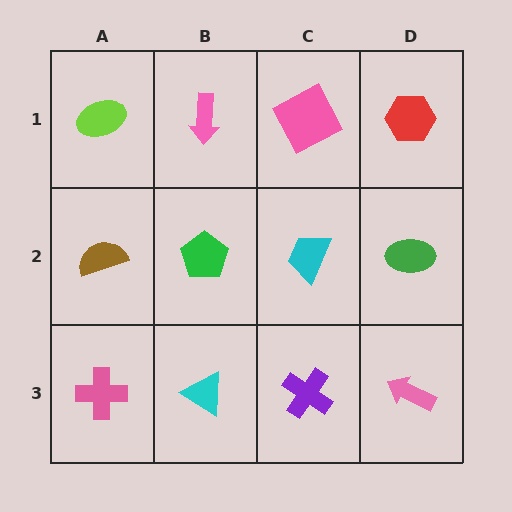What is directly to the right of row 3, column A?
A cyan triangle.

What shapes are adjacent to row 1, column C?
A cyan trapezoid (row 2, column C), a pink arrow (row 1, column B), a red hexagon (row 1, column D).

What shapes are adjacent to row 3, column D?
A green ellipse (row 2, column D), a purple cross (row 3, column C).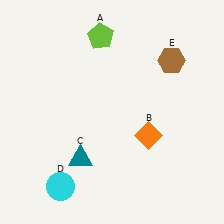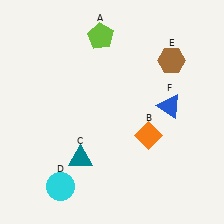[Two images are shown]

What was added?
A blue triangle (F) was added in Image 2.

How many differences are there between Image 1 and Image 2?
There is 1 difference between the two images.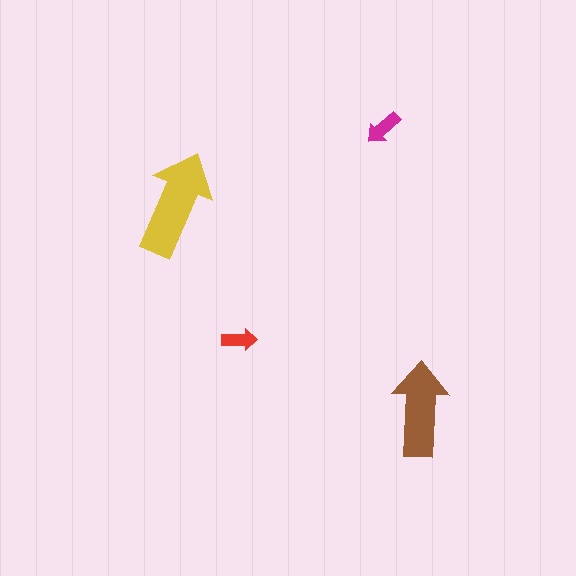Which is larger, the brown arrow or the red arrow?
The brown one.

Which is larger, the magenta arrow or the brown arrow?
The brown one.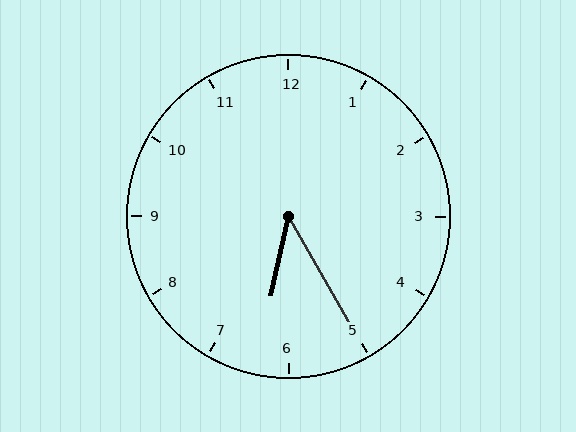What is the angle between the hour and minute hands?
Approximately 42 degrees.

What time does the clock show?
6:25.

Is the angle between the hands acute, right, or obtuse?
It is acute.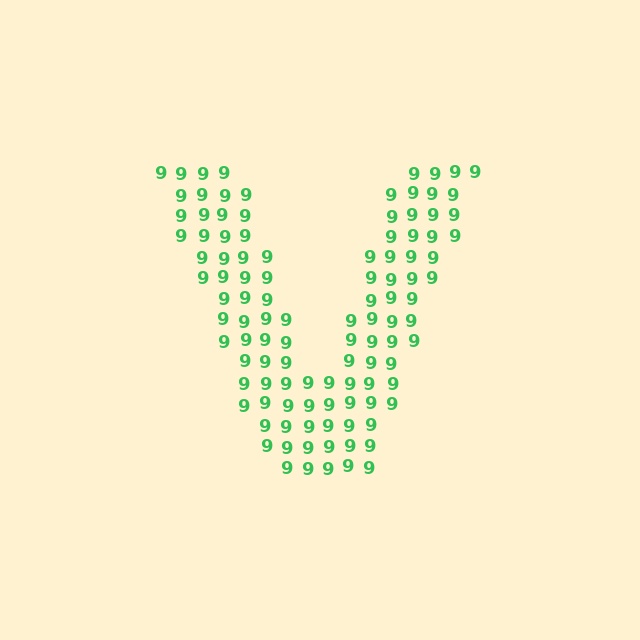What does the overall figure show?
The overall figure shows the letter V.